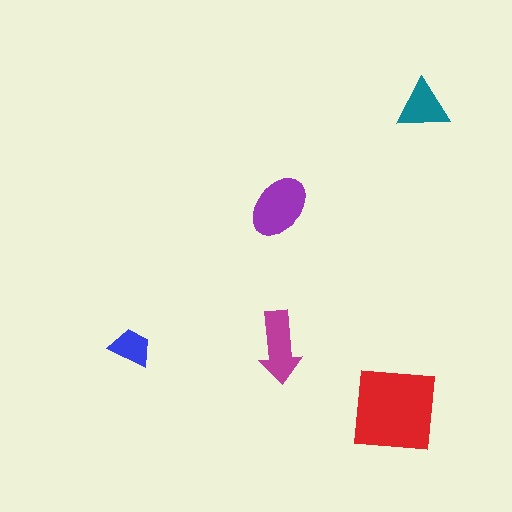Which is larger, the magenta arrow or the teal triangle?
The magenta arrow.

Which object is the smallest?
The blue trapezoid.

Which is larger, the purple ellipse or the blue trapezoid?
The purple ellipse.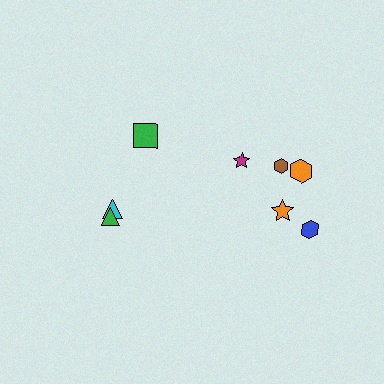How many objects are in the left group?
There are 3 objects.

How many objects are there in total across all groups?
There are 8 objects.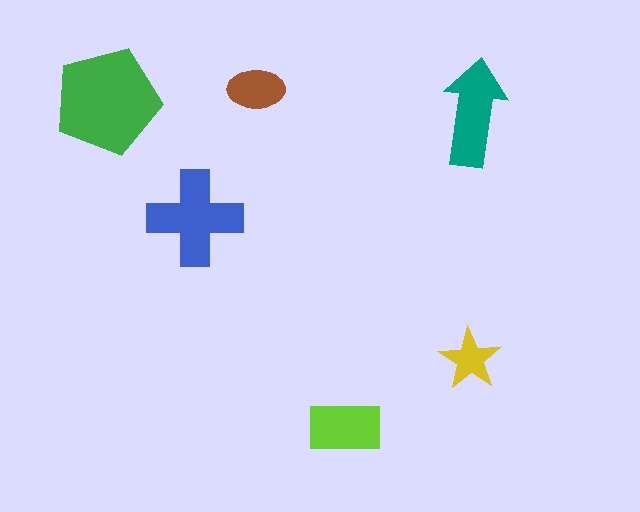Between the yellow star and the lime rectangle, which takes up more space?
The lime rectangle.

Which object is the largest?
The green pentagon.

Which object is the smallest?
The yellow star.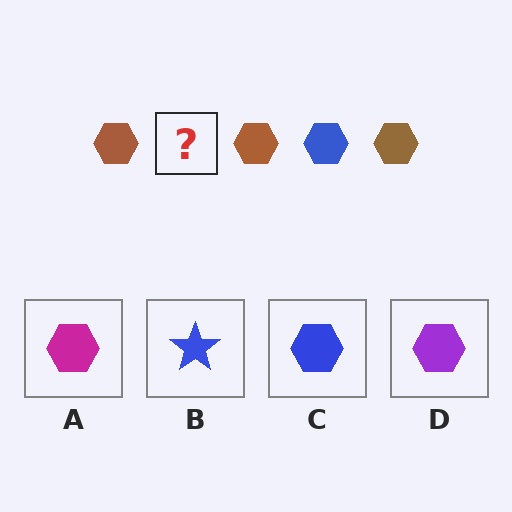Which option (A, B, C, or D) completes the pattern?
C.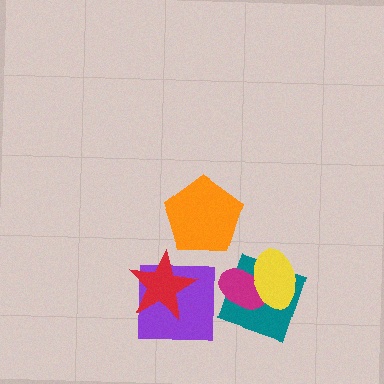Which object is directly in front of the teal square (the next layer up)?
The magenta ellipse is directly in front of the teal square.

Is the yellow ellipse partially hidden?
No, no other shape covers it.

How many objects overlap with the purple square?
1 object overlaps with the purple square.